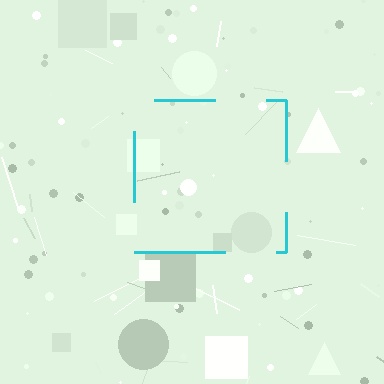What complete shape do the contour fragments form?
The contour fragments form a square.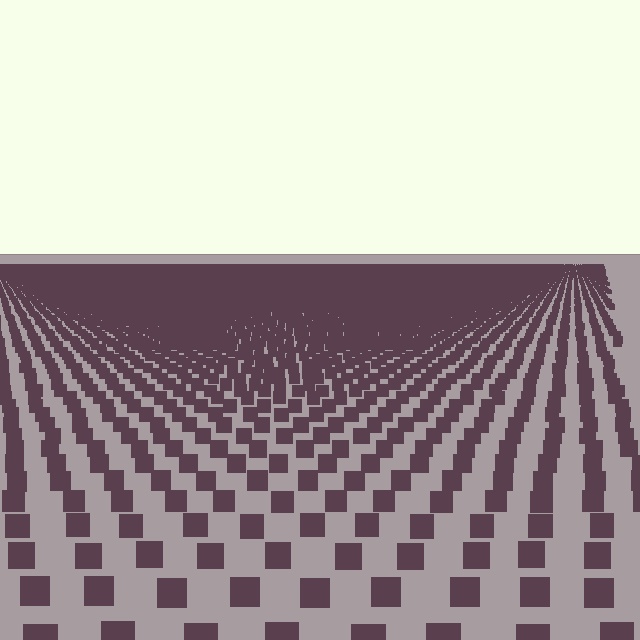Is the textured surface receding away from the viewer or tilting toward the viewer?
The surface is receding away from the viewer. Texture elements get smaller and denser toward the top.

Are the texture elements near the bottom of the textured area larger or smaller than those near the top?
Larger. Near the bottom, elements are closer to the viewer and appear at a bigger on-screen size.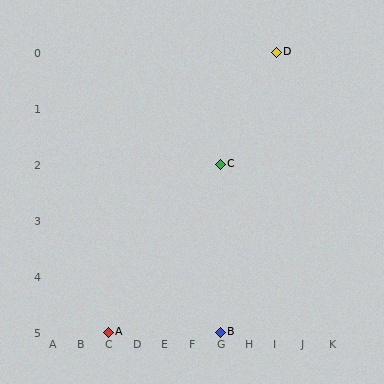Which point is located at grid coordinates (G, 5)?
Point B is at (G, 5).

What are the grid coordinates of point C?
Point C is at grid coordinates (G, 2).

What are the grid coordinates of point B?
Point B is at grid coordinates (G, 5).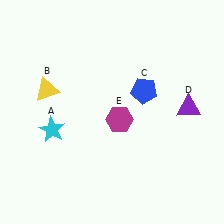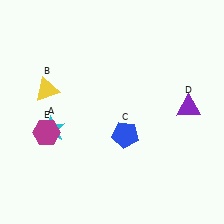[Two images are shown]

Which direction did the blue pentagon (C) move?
The blue pentagon (C) moved down.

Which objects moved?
The objects that moved are: the blue pentagon (C), the magenta hexagon (E).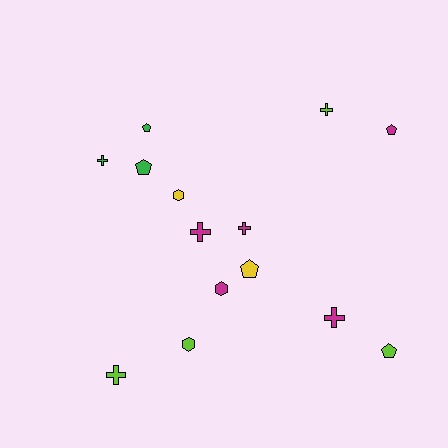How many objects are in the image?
There are 14 objects.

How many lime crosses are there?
There are 2 lime crosses.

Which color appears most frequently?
Magenta, with 5 objects.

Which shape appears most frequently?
Cross, with 6 objects.